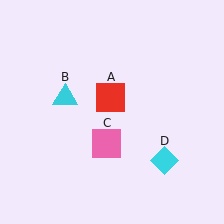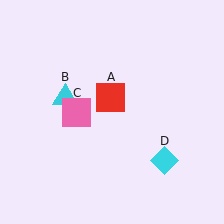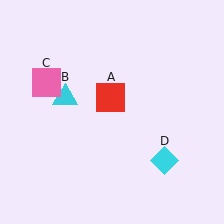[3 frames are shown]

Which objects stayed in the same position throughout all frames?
Red square (object A) and cyan triangle (object B) and cyan diamond (object D) remained stationary.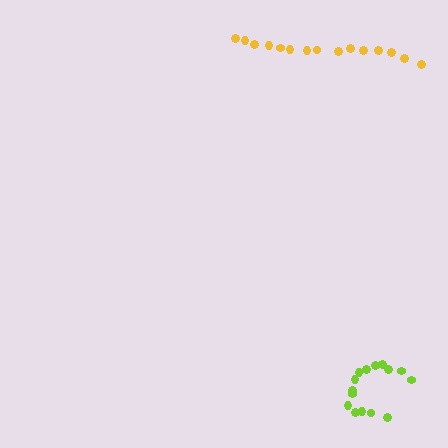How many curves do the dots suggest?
There are 2 distinct paths.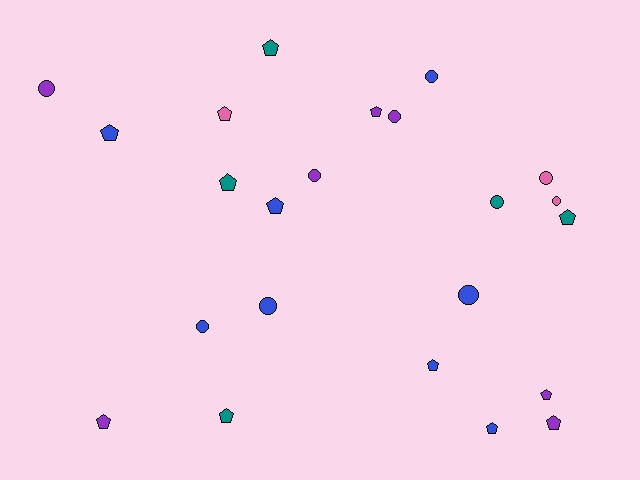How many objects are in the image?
There are 23 objects.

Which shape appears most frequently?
Pentagon, with 13 objects.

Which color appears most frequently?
Blue, with 8 objects.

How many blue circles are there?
There are 4 blue circles.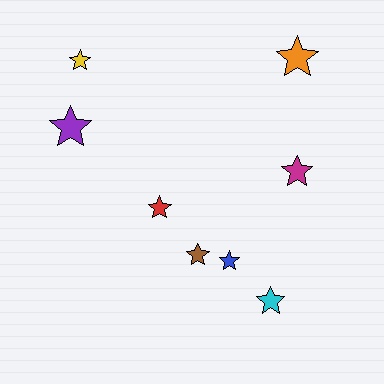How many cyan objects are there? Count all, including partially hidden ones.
There is 1 cyan object.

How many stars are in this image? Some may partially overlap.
There are 8 stars.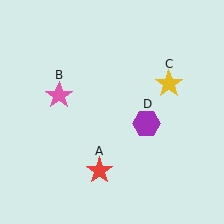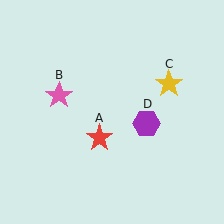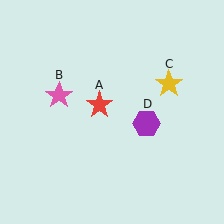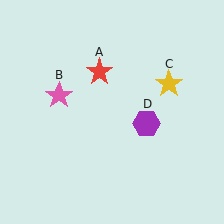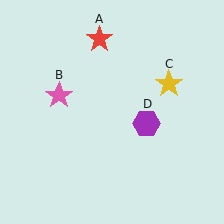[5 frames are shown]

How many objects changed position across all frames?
1 object changed position: red star (object A).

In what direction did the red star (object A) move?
The red star (object A) moved up.